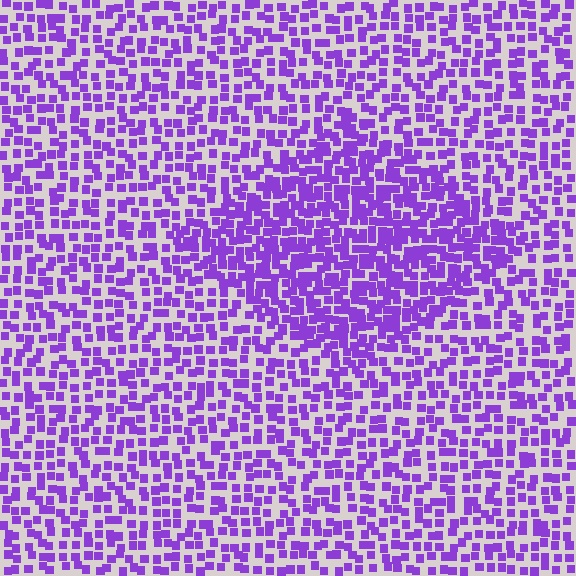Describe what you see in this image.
The image contains small purple elements arranged at two different densities. A diamond-shaped region is visible where the elements are more densely packed than the surrounding area.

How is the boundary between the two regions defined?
The boundary is defined by a change in element density (approximately 1.7x ratio). All elements are the same color, size, and shape.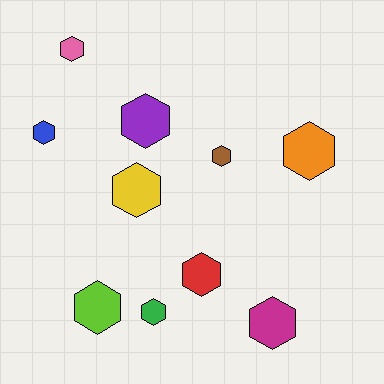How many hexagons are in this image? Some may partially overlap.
There are 10 hexagons.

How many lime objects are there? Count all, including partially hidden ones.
There is 1 lime object.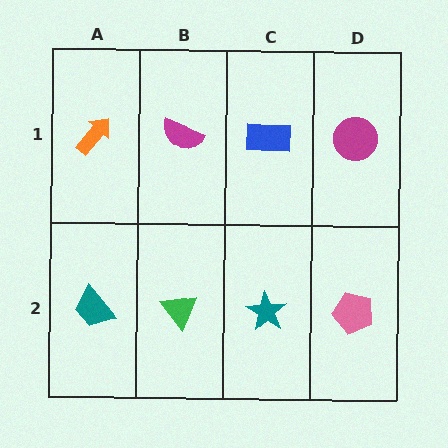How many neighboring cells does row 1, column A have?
2.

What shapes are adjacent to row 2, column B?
A magenta semicircle (row 1, column B), a teal trapezoid (row 2, column A), a teal star (row 2, column C).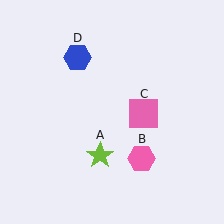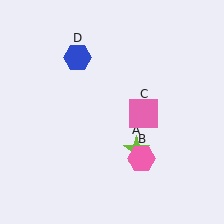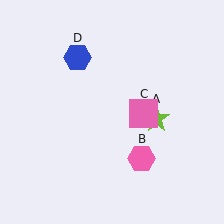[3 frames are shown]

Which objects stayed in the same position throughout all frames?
Pink hexagon (object B) and pink square (object C) and blue hexagon (object D) remained stationary.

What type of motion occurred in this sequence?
The lime star (object A) rotated counterclockwise around the center of the scene.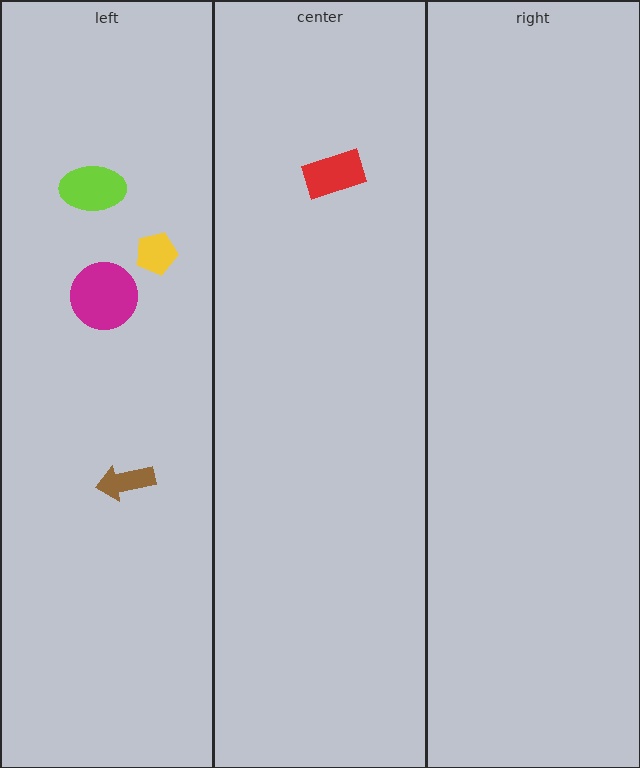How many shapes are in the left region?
4.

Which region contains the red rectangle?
The center region.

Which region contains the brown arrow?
The left region.